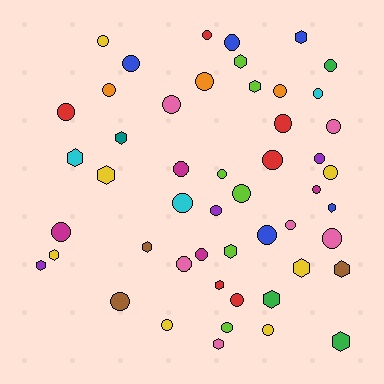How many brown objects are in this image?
There are 3 brown objects.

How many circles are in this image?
There are 33 circles.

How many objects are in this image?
There are 50 objects.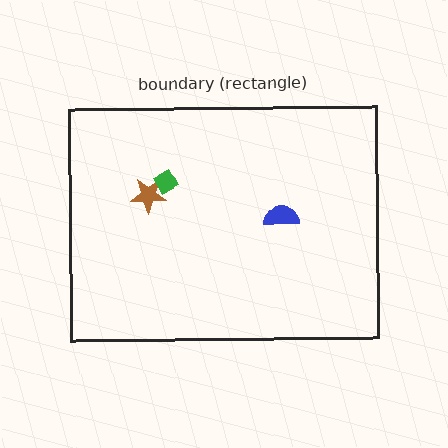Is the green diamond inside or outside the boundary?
Inside.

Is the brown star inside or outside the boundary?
Inside.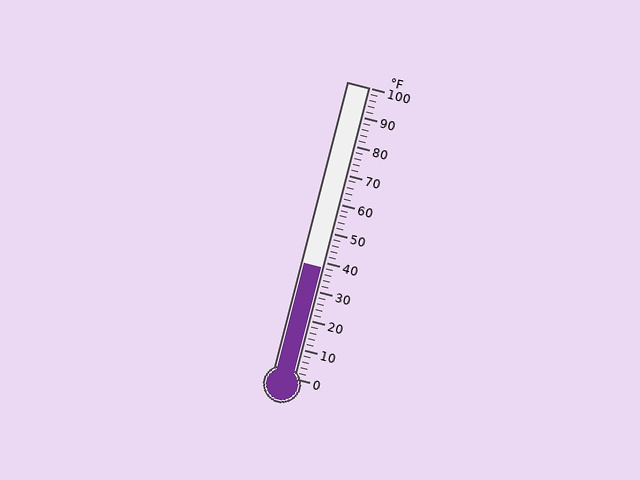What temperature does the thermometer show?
The thermometer shows approximately 38°F.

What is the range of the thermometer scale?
The thermometer scale ranges from 0°F to 100°F.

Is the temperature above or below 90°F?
The temperature is below 90°F.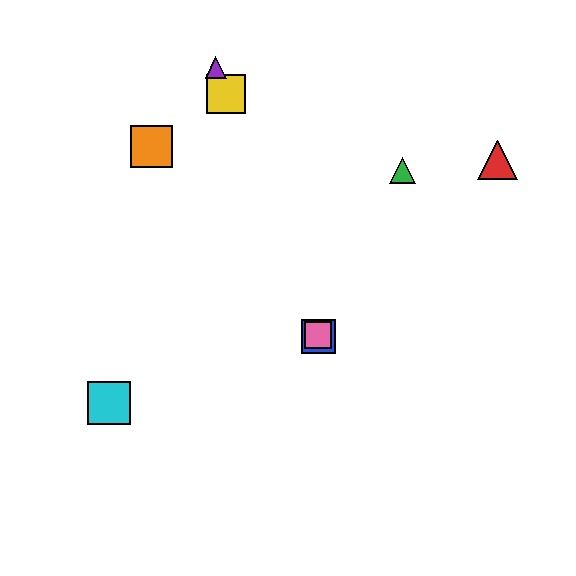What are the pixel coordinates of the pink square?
The pink square is at (318, 335).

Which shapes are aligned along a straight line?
The blue square, the yellow square, the purple triangle, the pink square are aligned along a straight line.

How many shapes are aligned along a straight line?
4 shapes (the blue square, the yellow square, the purple triangle, the pink square) are aligned along a straight line.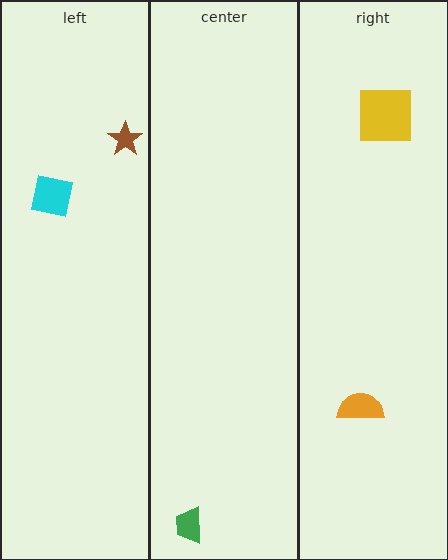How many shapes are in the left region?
2.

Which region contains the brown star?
The left region.